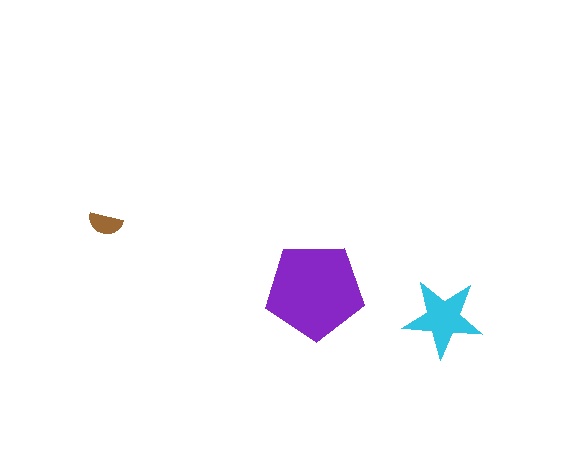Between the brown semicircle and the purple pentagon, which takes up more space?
The purple pentagon.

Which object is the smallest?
The brown semicircle.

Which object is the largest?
The purple pentagon.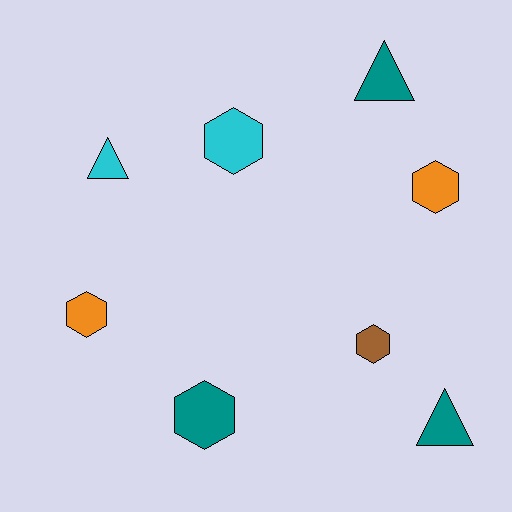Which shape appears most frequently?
Hexagon, with 5 objects.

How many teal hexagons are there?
There is 1 teal hexagon.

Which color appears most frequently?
Teal, with 3 objects.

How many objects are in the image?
There are 8 objects.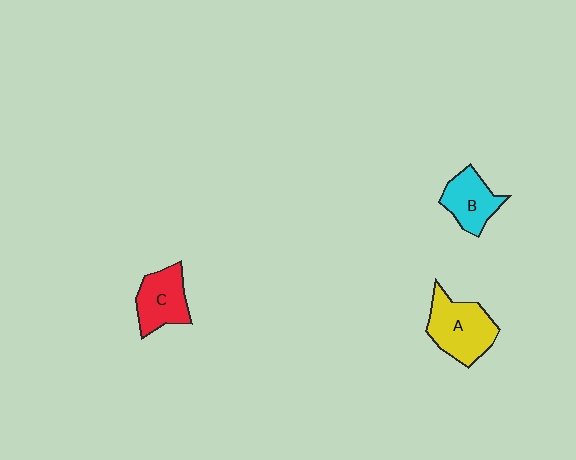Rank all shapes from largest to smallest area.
From largest to smallest: A (yellow), C (red), B (cyan).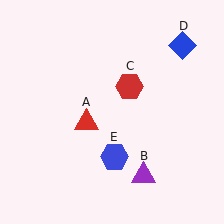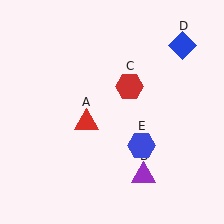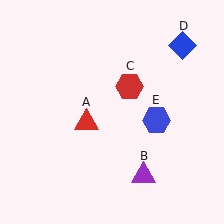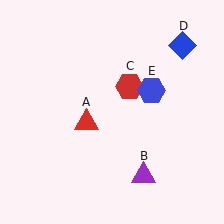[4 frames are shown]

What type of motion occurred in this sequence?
The blue hexagon (object E) rotated counterclockwise around the center of the scene.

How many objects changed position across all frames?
1 object changed position: blue hexagon (object E).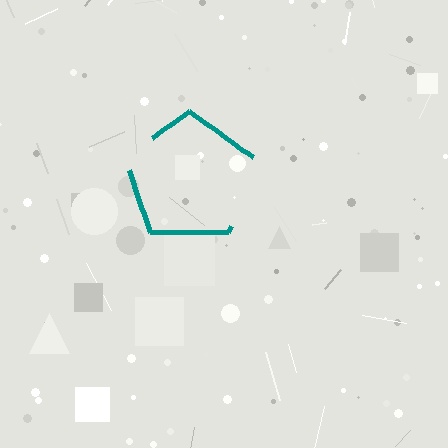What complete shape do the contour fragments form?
The contour fragments form a pentagon.